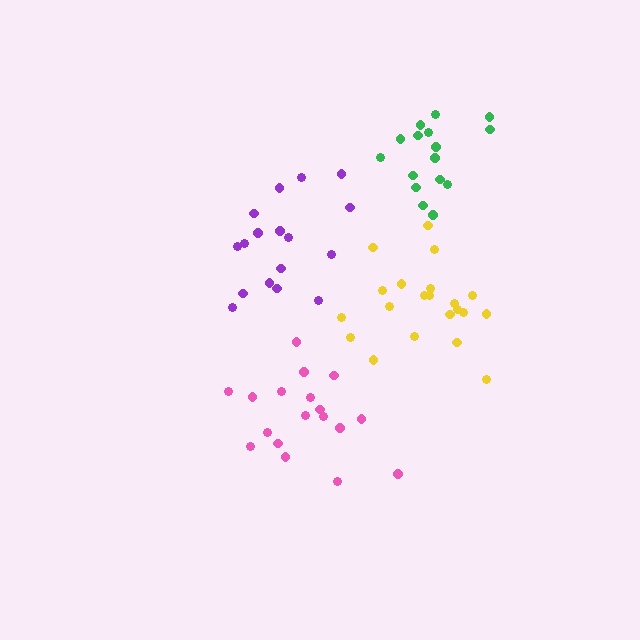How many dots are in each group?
Group 1: 17 dots, Group 2: 18 dots, Group 3: 21 dots, Group 4: 16 dots (72 total).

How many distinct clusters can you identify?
There are 4 distinct clusters.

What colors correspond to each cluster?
The clusters are colored: purple, pink, yellow, green.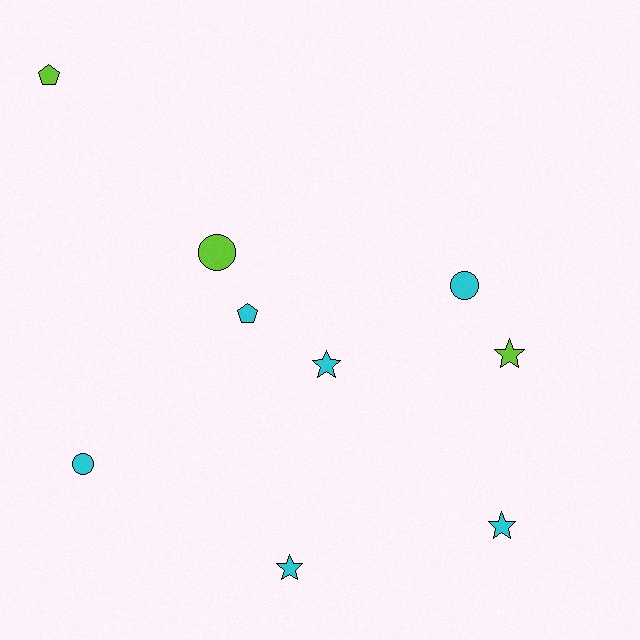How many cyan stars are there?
There are 3 cyan stars.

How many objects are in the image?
There are 9 objects.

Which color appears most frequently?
Cyan, with 6 objects.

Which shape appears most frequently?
Star, with 4 objects.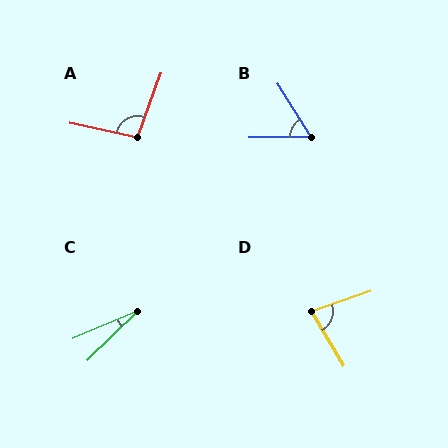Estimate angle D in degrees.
Approximately 78 degrees.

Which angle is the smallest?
C, at approximately 21 degrees.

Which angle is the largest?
A, at approximately 98 degrees.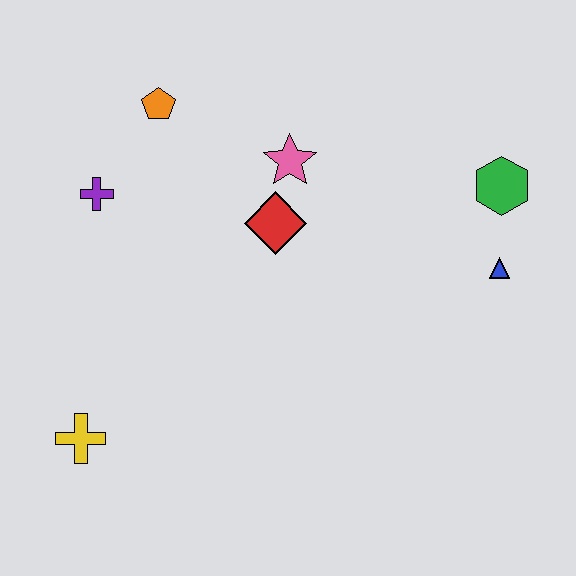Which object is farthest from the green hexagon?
The yellow cross is farthest from the green hexagon.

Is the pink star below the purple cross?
No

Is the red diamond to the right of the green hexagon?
No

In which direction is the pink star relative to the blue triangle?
The pink star is to the left of the blue triangle.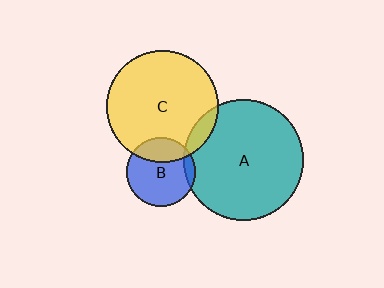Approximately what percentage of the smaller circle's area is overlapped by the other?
Approximately 25%.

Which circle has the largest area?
Circle A (teal).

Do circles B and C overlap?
Yes.